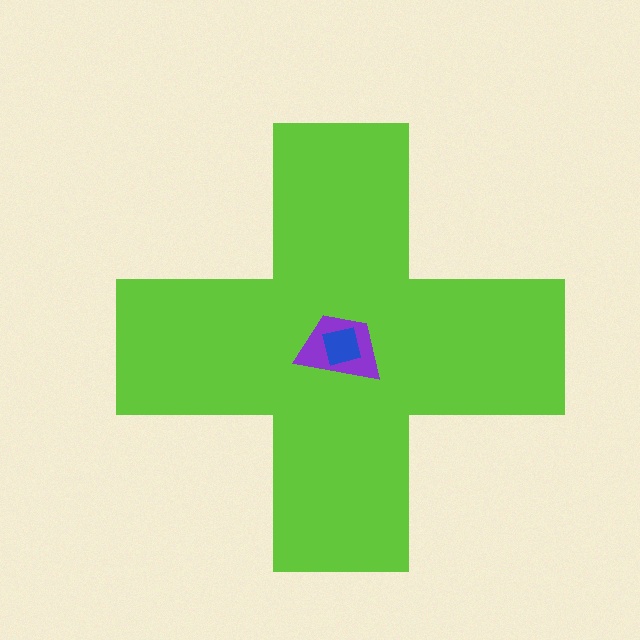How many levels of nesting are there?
3.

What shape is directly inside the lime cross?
The purple trapezoid.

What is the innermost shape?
The blue square.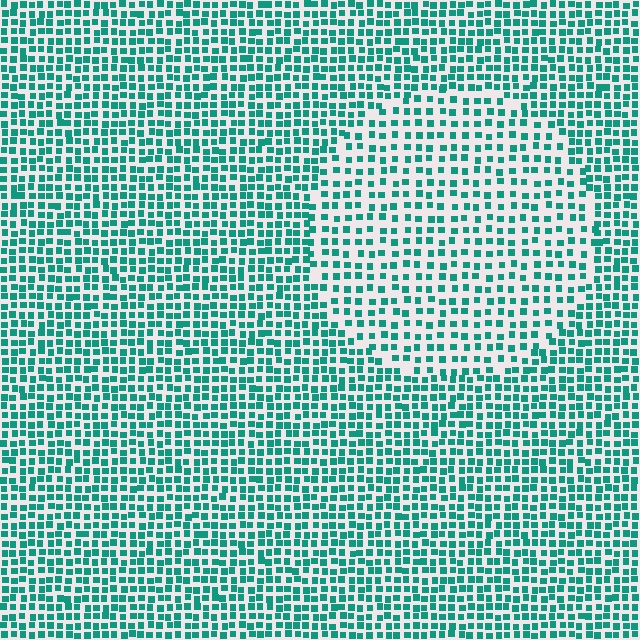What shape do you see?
I see a circle.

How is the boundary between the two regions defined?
The boundary is defined by a change in element density (approximately 1.7x ratio). All elements are the same color, size, and shape.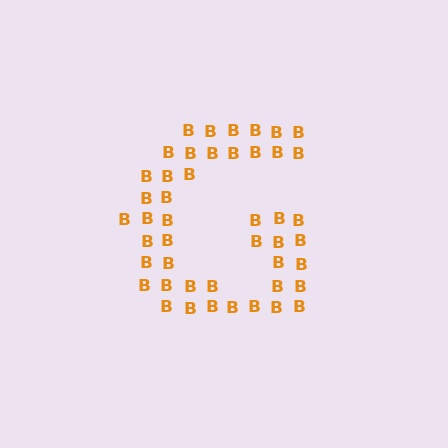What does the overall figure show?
The overall figure shows the letter G.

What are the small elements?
The small elements are letter B's.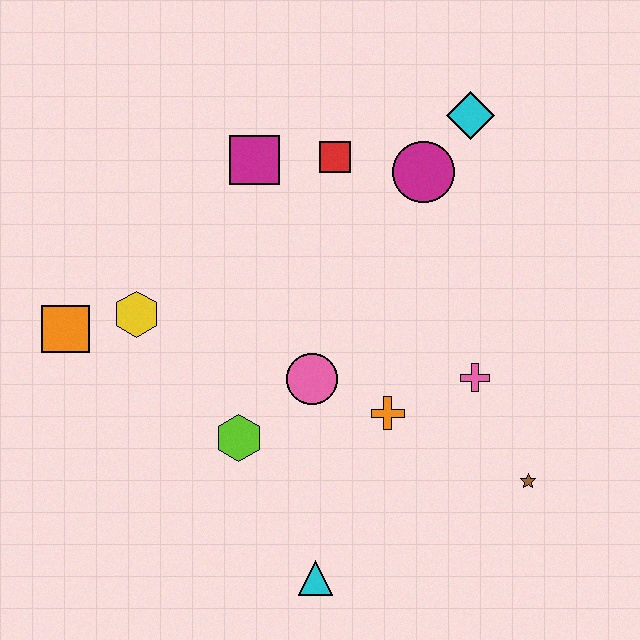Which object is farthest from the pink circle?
The cyan diamond is farthest from the pink circle.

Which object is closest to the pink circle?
The orange cross is closest to the pink circle.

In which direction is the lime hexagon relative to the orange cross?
The lime hexagon is to the left of the orange cross.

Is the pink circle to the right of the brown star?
No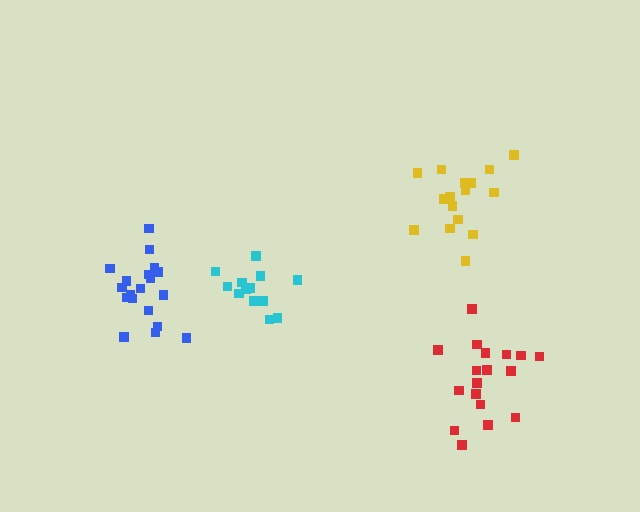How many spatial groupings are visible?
There are 4 spatial groupings.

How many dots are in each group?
Group 1: 19 dots, Group 2: 17 dots, Group 3: 13 dots, Group 4: 18 dots (67 total).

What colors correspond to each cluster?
The clusters are colored: blue, yellow, cyan, red.